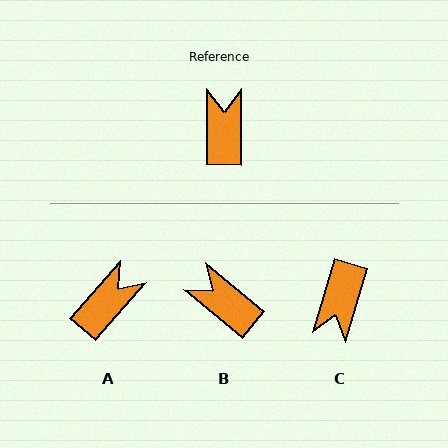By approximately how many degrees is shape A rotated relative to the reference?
Approximately 41 degrees clockwise.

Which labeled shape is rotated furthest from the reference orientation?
C, about 163 degrees away.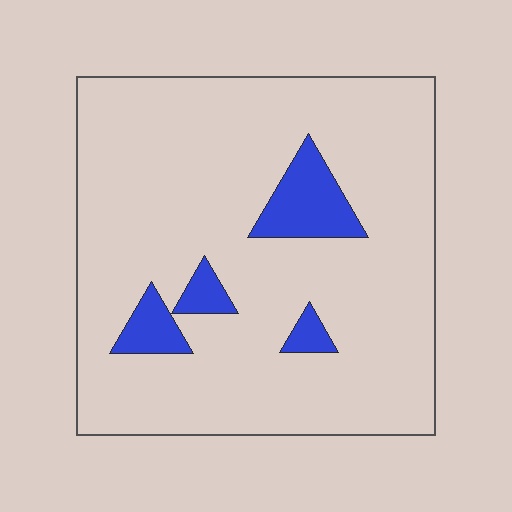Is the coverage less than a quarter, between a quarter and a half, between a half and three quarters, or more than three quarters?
Less than a quarter.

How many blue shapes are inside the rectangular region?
4.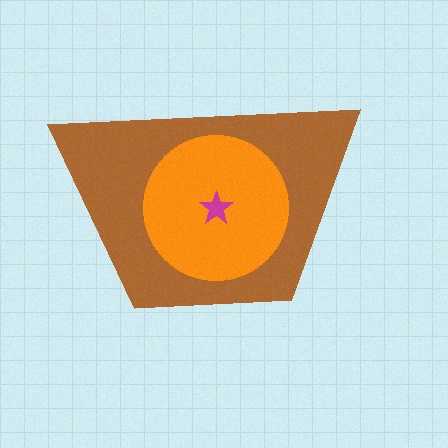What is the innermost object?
The magenta star.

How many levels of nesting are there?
3.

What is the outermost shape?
The brown trapezoid.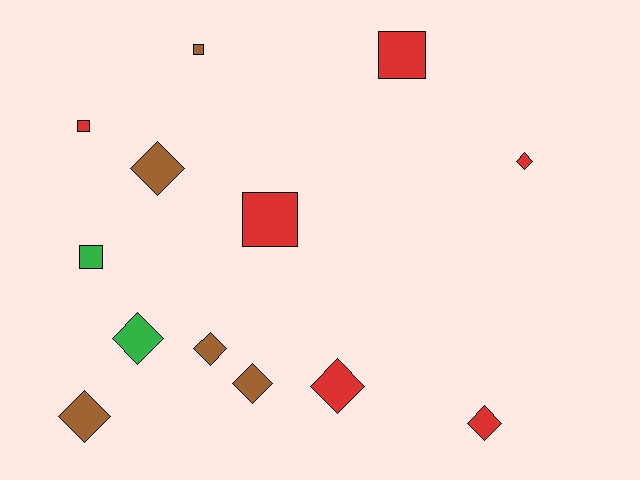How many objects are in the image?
There are 13 objects.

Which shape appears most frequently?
Diamond, with 8 objects.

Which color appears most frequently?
Red, with 6 objects.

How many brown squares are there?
There is 1 brown square.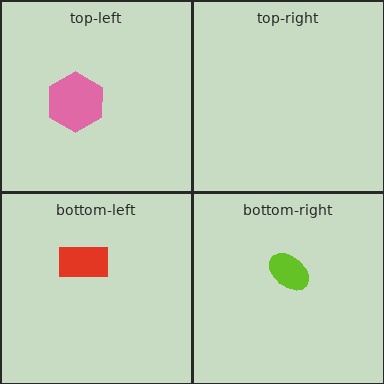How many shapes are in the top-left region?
1.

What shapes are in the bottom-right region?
The lime ellipse.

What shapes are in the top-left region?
The pink hexagon.